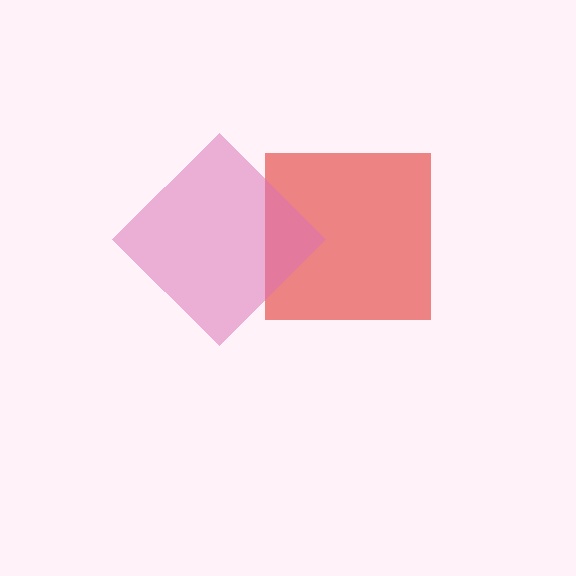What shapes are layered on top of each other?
The layered shapes are: a red square, a pink diamond.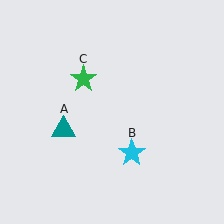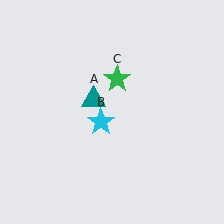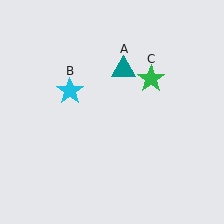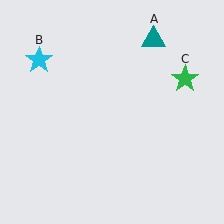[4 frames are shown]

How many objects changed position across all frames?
3 objects changed position: teal triangle (object A), cyan star (object B), green star (object C).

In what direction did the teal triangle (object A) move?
The teal triangle (object A) moved up and to the right.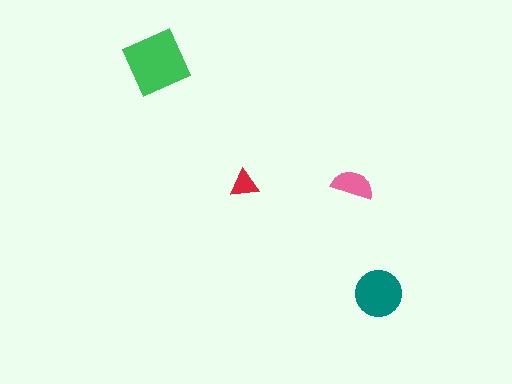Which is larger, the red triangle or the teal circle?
The teal circle.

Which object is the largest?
The green diamond.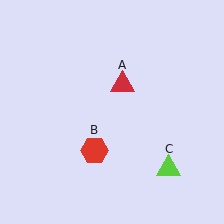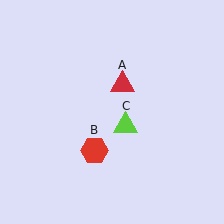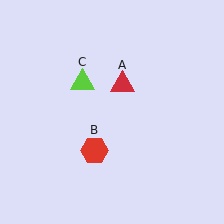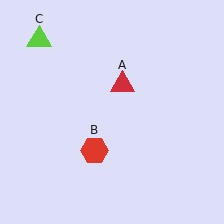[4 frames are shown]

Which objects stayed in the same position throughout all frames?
Red triangle (object A) and red hexagon (object B) remained stationary.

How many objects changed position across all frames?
1 object changed position: lime triangle (object C).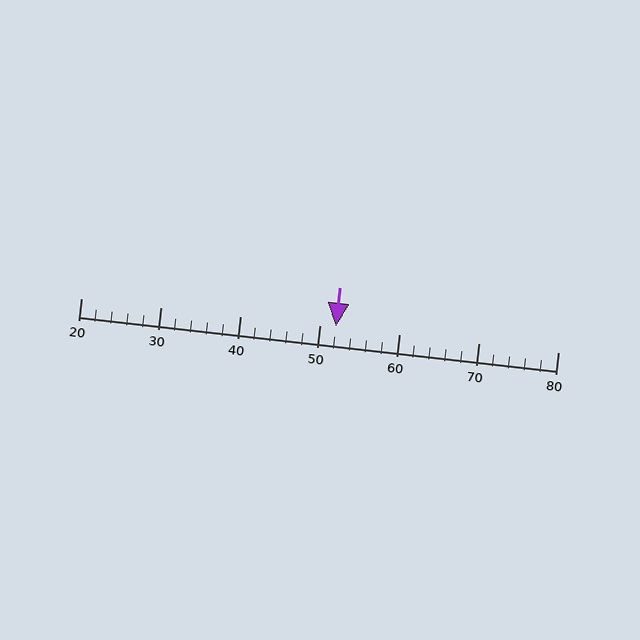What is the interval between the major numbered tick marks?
The major tick marks are spaced 10 units apart.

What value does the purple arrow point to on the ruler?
The purple arrow points to approximately 52.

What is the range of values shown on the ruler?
The ruler shows values from 20 to 80.